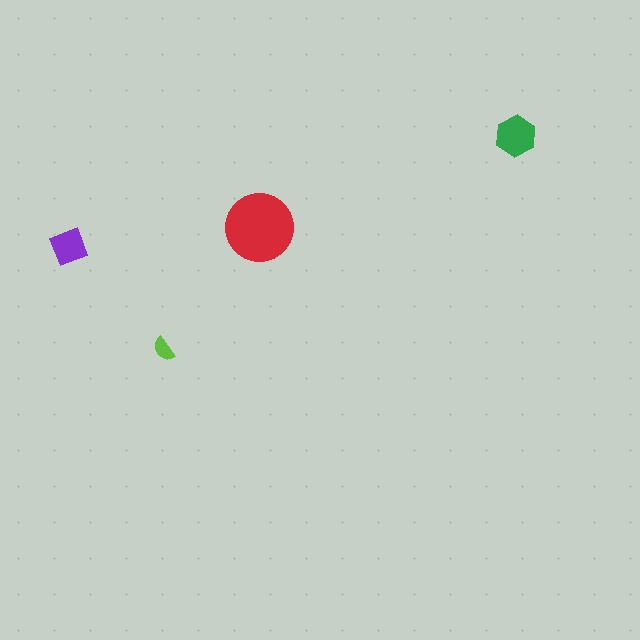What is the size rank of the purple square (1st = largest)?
3rd.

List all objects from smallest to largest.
The lime semicircle, the purple square, the green hexagon, the red circle.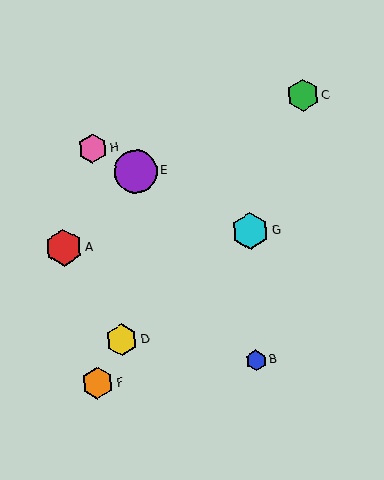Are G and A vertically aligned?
No, G is at x≈250 and A is at x≈64.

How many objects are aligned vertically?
2 objects (B, G) are aligned vertically.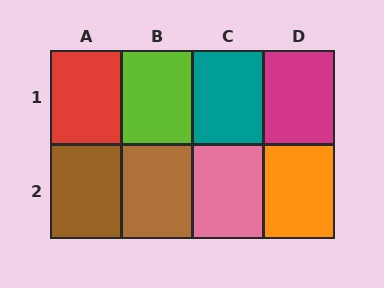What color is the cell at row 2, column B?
Brown.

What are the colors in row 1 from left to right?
Red, lime, teal, magenta.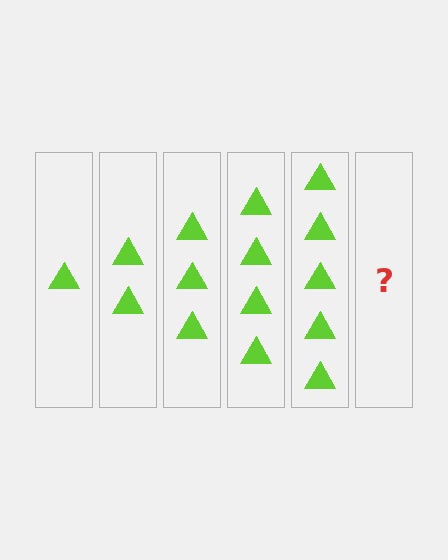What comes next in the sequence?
The next element should be 6 triangles.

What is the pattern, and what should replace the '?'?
The pattern is that each step adds one more triangle. The '?' should be 6 triangles.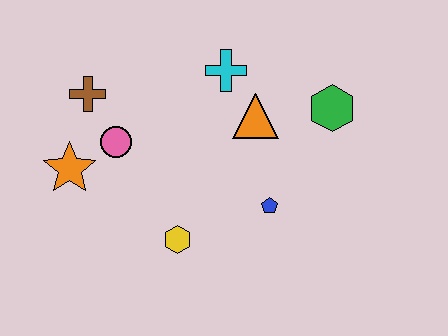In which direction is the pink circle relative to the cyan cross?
The pink circle is to the left of the cyan cross.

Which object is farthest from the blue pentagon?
The brown cross is farthest from the blue pentagon.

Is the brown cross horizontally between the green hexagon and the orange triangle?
No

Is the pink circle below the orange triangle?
Yes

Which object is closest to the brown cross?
The pink circle is closest to the brown cross.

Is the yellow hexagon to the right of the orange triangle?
No